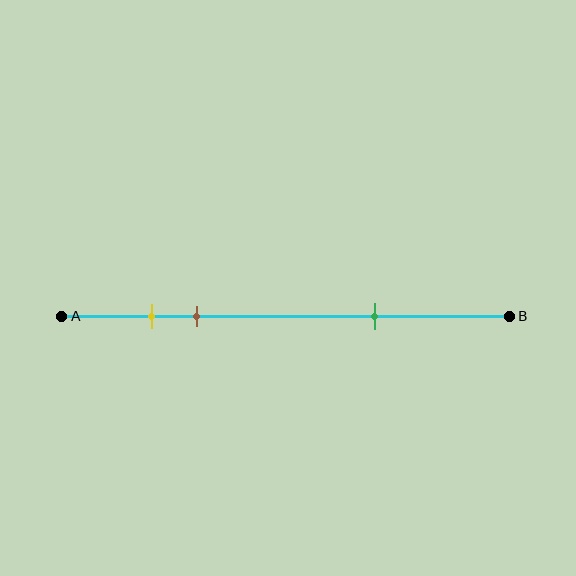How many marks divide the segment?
There are 3 marks dividing the segment.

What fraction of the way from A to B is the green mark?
The green mark is approximately 70% (0.7) of the way from A to B.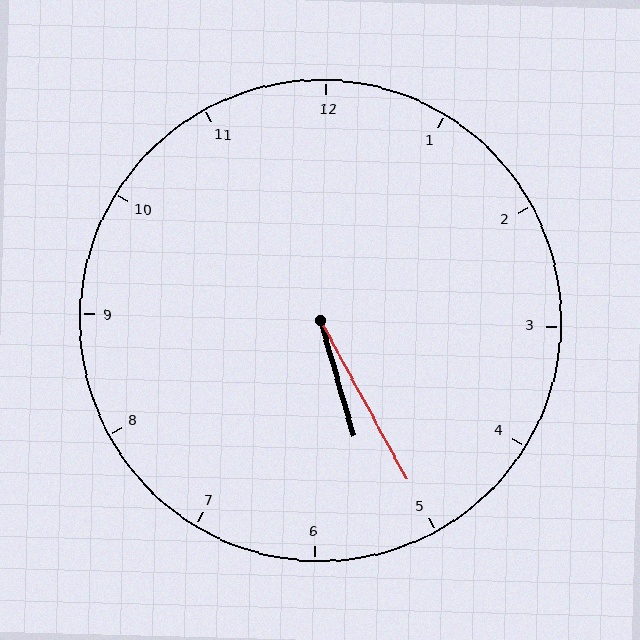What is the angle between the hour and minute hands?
Approximately 12 degrees.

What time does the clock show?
5:25.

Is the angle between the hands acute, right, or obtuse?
It is acute.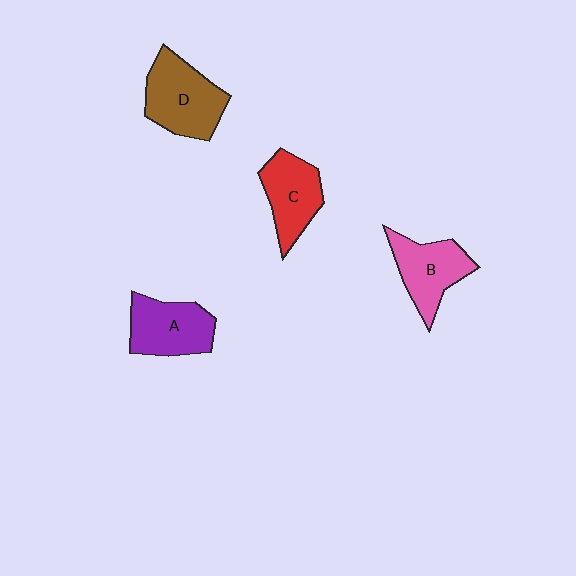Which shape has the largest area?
Shape D (brown).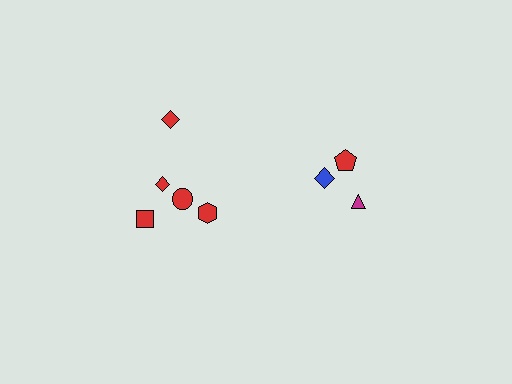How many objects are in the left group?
There are 5 objects.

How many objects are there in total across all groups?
There are 8 objects.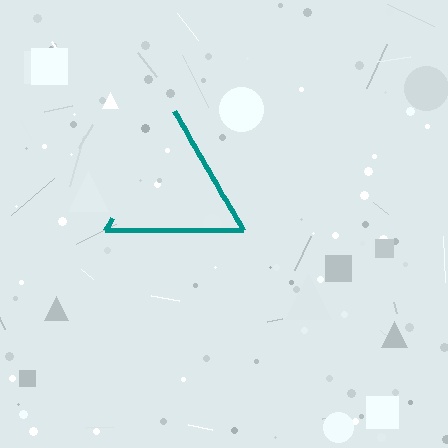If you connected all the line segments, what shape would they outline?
They would outline a triangle.